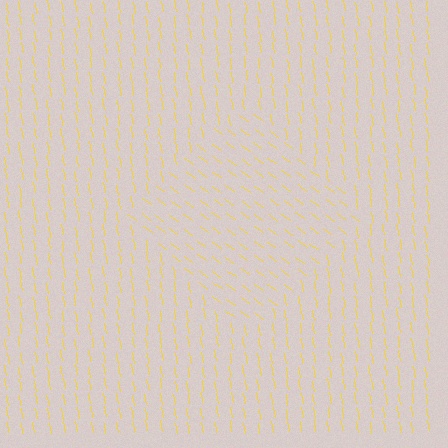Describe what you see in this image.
The image is filled with small yellow line segments. A diamond region in the image has lines oriented differently from the surrounding lines, creating a visible texture boundary.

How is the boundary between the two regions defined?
The boundary is defined purely by a change in line orientation (approximately 45 degrees difference). All lines are the same color and thickness.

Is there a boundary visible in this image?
Yes, there is a texture boundary formed by a change in line orientation.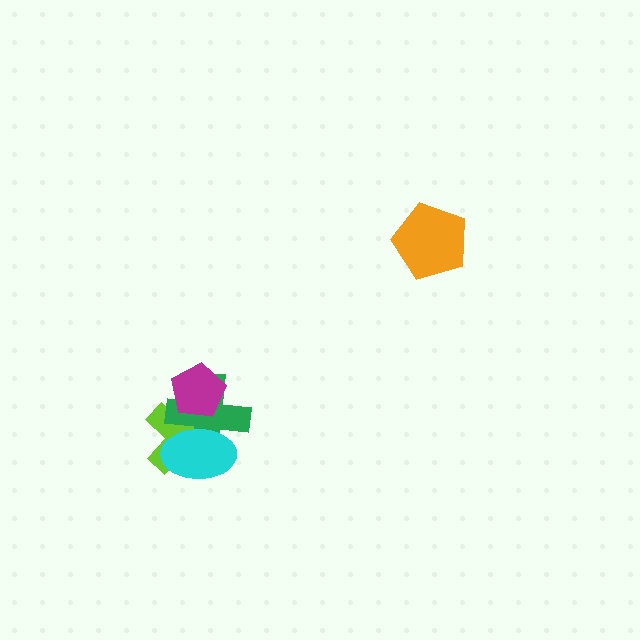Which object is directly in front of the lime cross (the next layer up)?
The green cross is directly in front of the lime cross.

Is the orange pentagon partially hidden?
No, no other shape covers it.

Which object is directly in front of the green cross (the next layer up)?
The magenta pentagon is directly in front of the green cross.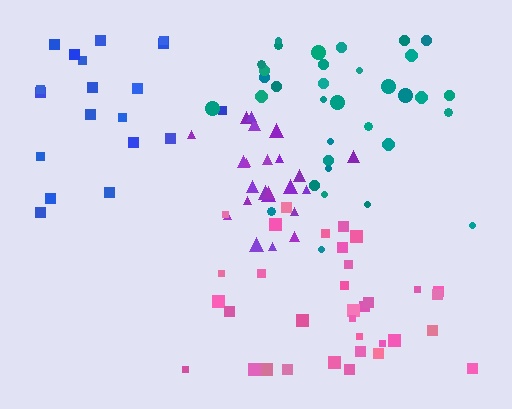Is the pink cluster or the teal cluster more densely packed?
Pink.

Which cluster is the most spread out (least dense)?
Blue.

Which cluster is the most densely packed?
Purple.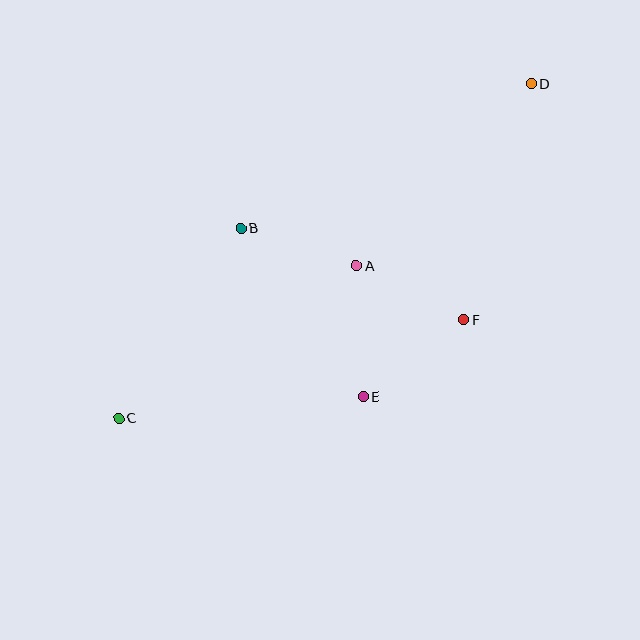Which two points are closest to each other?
Points A and F are closest to each other.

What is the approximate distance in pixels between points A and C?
The distance between A and C is approximately 282 pixels.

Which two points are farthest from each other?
Points C and D are farthest from each other.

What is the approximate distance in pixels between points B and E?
The distance between B and E is approximately 208 pixels.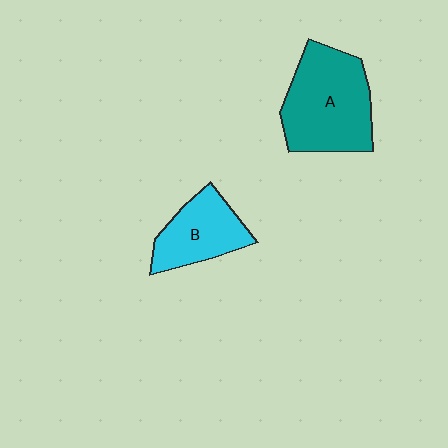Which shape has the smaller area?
Shape B (cyan).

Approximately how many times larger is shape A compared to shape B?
Approximately 1.6 times.